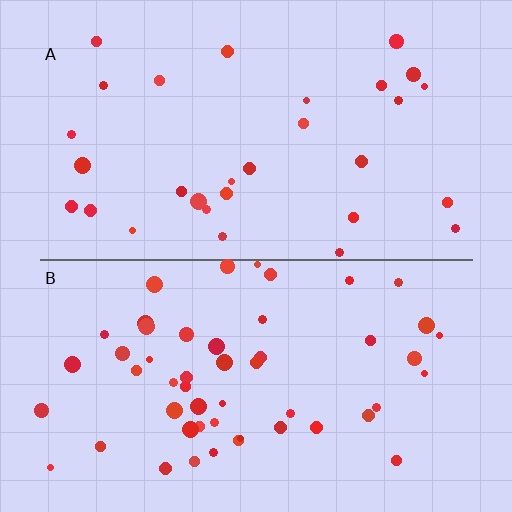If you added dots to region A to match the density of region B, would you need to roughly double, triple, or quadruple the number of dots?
Approximately double.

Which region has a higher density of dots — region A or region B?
B (the bottom).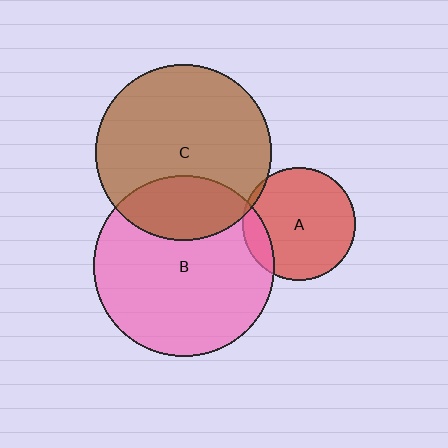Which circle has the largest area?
Circle B (pink).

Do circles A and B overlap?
Yes.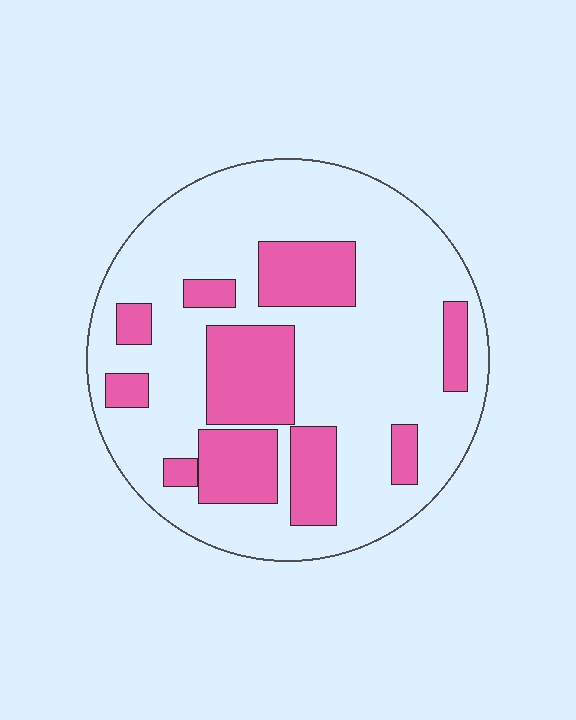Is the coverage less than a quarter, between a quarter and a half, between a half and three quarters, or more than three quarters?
Between a quarter and a half.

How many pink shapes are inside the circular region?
10.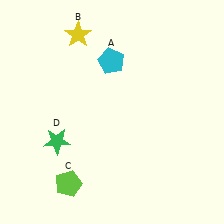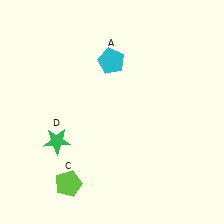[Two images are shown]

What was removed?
The yellow star (B) was removed in Image 2.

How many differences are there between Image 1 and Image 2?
There is 1 difference between the two images.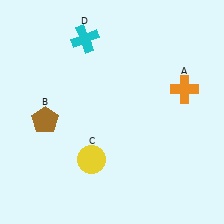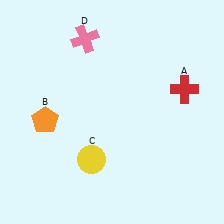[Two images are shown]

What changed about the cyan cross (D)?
In Image 1, D is cyan. In Image 2, it changed to pink.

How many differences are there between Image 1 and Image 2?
There are 3 differences between the two images.